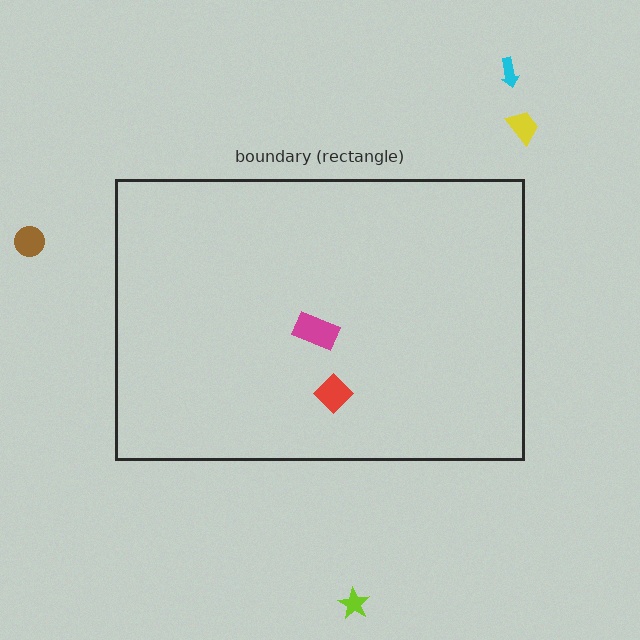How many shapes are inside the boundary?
2 inside, 4 outside.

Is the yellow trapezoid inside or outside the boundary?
Outside.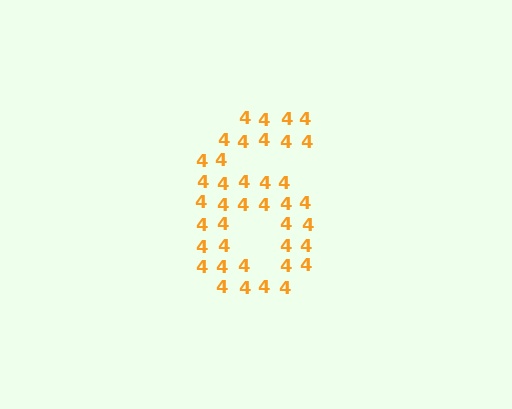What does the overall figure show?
The overall figure shows the digit 6.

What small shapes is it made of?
It is made of small digit 4's.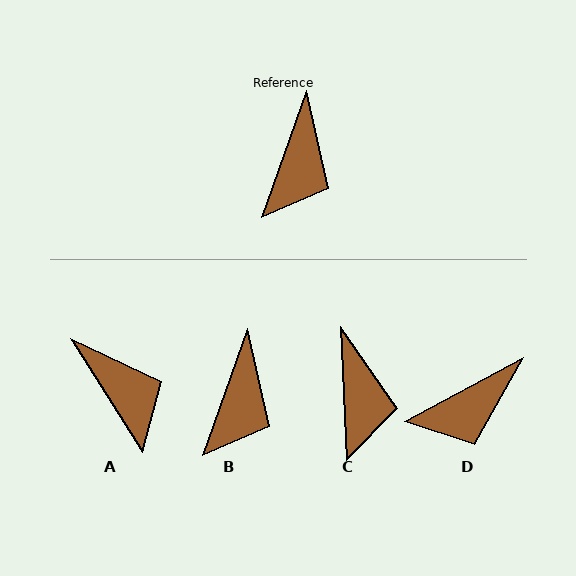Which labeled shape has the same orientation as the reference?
B.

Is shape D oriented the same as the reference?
No, it is off by about 42 degrees.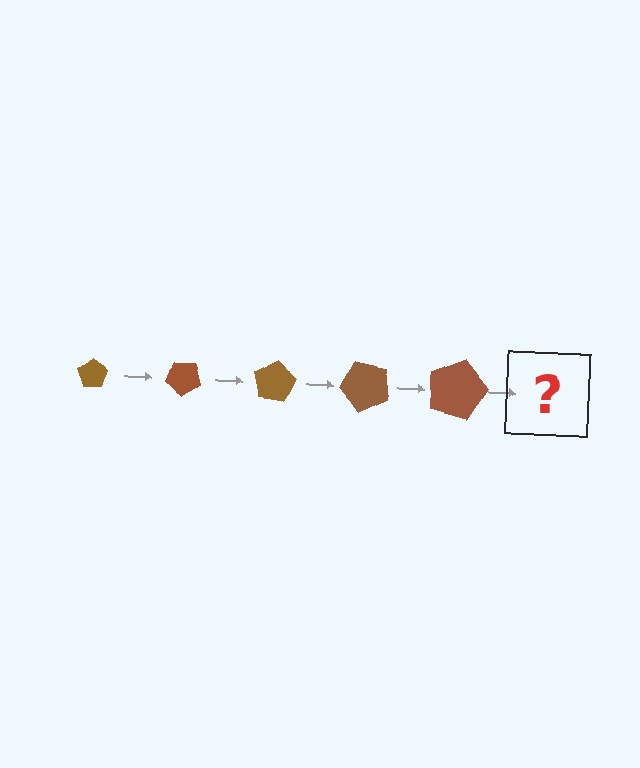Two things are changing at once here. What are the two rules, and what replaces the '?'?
The two rules are that the pentagon grows larger each step and it rotates 40 degrees each step. The '?' should be a pentagon, larger than the previous one and rotated 200 degrees from the start.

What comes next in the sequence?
The next element should be a pentagon, larger than the previous one and rotated 200 degrees from the start.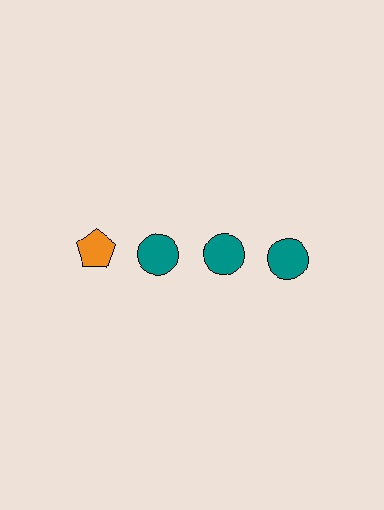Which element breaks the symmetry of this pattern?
The orange pentagon in the top row, leftmost column breaks the symmetry. All other shapes are teal circles.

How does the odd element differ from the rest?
It differs in both color (orange instead of teal) and shape (pentagon instead of circle).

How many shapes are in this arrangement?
There are 4 shapes arranged in a grid pattern.